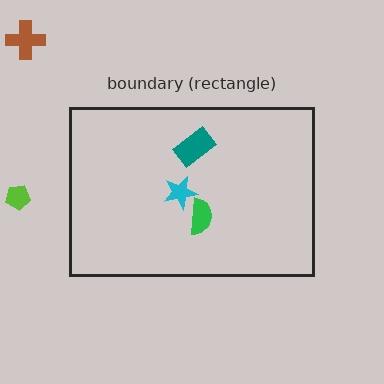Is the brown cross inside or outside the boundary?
Outside.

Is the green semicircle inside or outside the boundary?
Inside.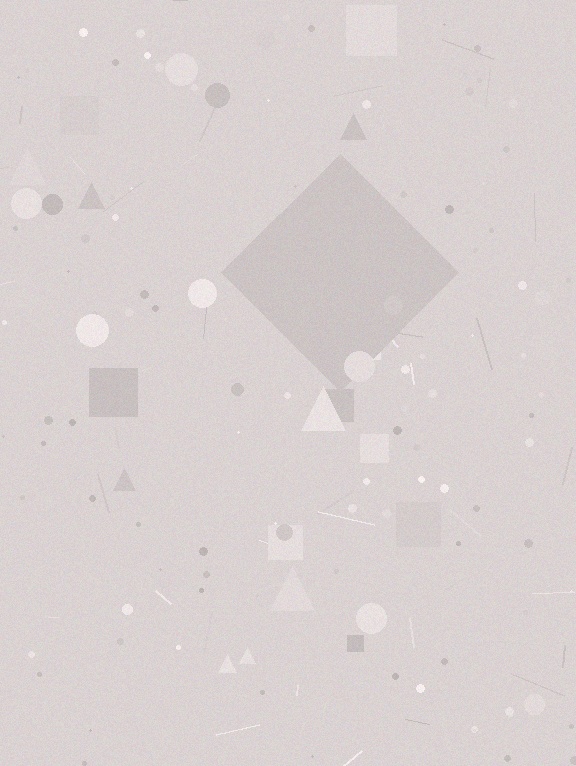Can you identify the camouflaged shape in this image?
The camouflaged shape is a diamond.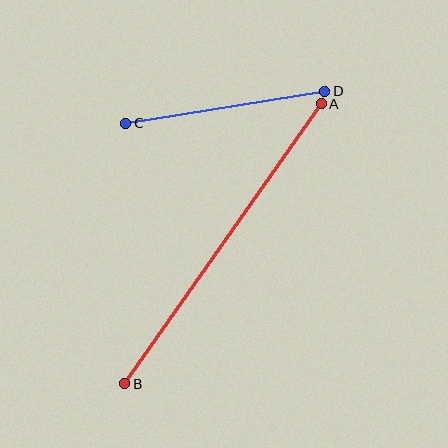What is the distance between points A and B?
The distance is approximately 342 pixels.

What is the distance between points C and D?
The distance is approximately 202 pixels.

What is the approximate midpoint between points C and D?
The midpoint is at approximately (225, 107) pixels.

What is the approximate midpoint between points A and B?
The midpoint is at approximately (223, 244) pixels.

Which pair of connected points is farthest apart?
Points A and B are farthest apart.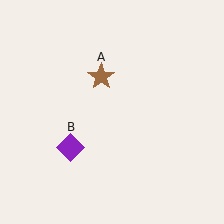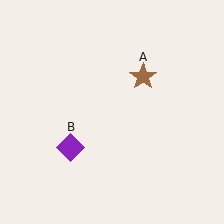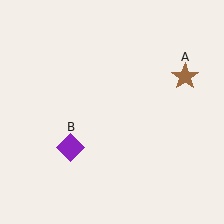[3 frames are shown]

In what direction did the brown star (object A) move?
The brown star (object A) moved right.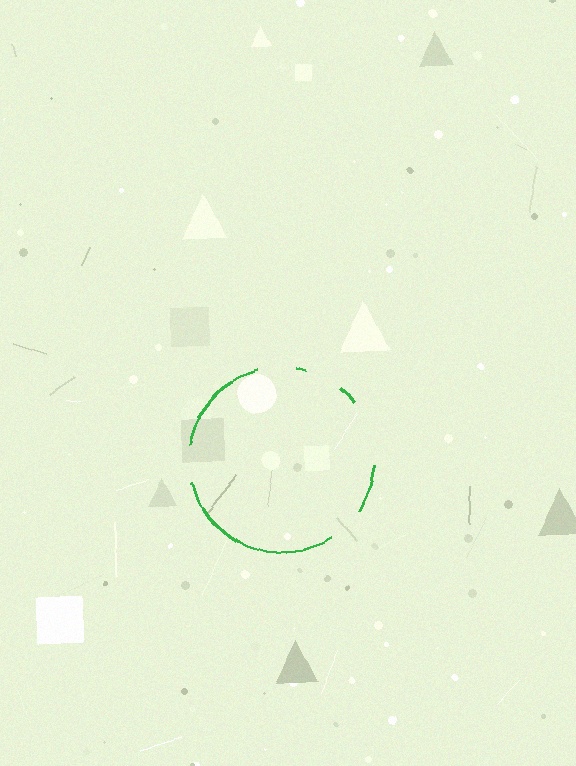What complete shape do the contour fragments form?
The contour fragments form a circle.